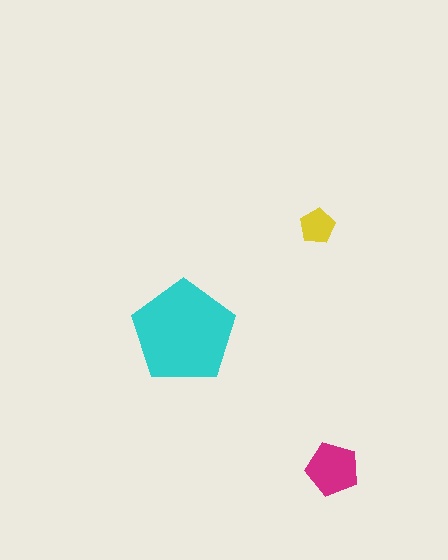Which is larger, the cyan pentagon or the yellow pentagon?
The cyan one.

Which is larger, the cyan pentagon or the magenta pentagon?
The cyan one.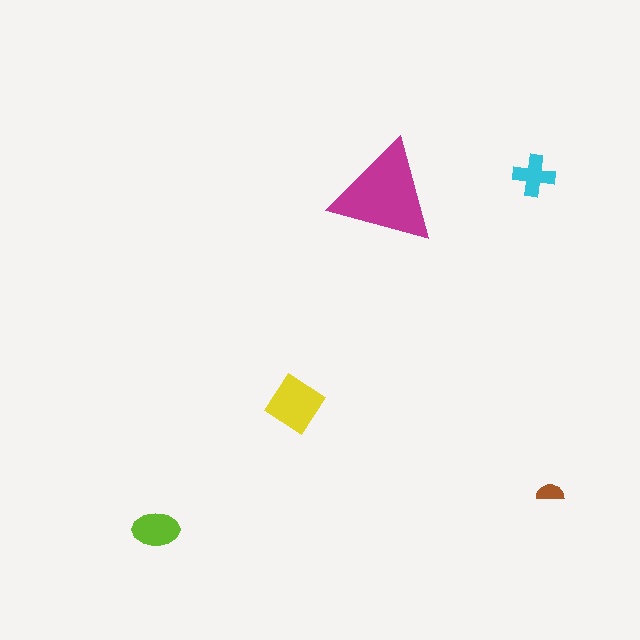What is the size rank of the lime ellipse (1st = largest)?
3rd.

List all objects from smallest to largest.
The brown semicircle, the cyan cross, the lime ellipse, the yellow diamond, the magenta triangle.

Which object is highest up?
The cyan cross is topmost.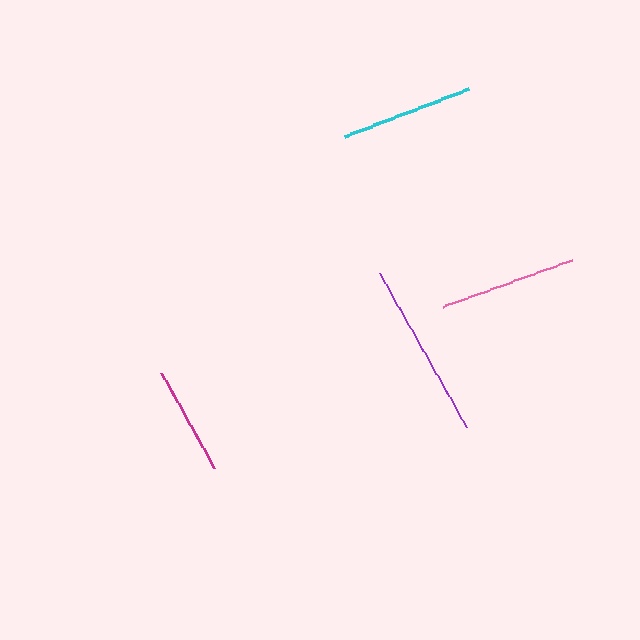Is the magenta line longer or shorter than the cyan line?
The cyan line is longer than the magenta line.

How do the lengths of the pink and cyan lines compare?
The pink and cyan lines are approximately the same length.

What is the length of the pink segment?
The pink segment is approximately 137 pixels long.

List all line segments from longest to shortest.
From longest to shortest: purple, pink, cyan, magenta.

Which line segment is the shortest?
The magenta line is the shortest at approximately 109 pixels.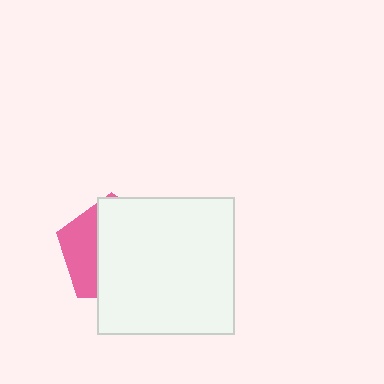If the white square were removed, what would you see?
You would see the complete pink pentagon.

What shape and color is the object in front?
The object in front is a white square.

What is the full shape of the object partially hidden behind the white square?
The partially hidden object is a pink pentagon.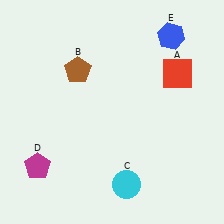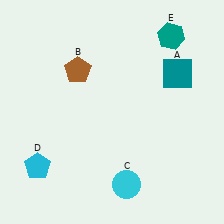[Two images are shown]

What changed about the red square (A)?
In Image 1, A is red. In Image 2, it changed to teal.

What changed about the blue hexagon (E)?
In Image 1, E is blue. In Image 2, it changed to teal.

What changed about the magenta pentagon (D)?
In Image 1, D is magenta. In Image 2, it changed to cyan.